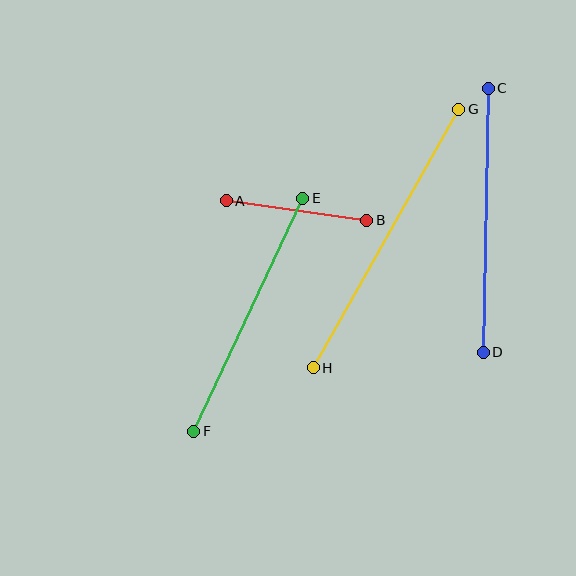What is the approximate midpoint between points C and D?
The midpoint is at approximately (486, 220) pixels.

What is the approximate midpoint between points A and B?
The midpoint is at approximately (297, 211) pixels.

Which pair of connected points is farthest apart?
Points G and H are farthest apart.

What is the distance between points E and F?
The distance is approximately 257 pixels.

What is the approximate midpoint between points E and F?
The midpoint is at approximately (248, 315) pixels.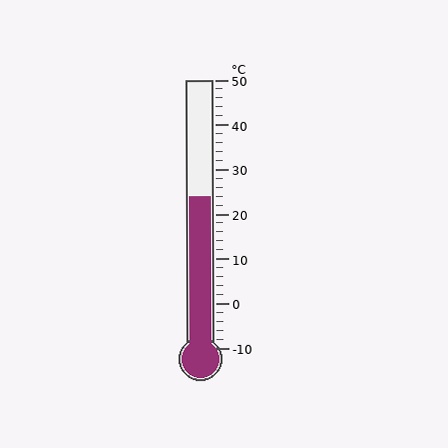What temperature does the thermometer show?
The thermometer shows approximately 24°C.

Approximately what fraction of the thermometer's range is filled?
The thermometer is filled to approximately 55% of its range.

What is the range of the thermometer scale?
The thermometer scale ranges from -10°C to 50°C.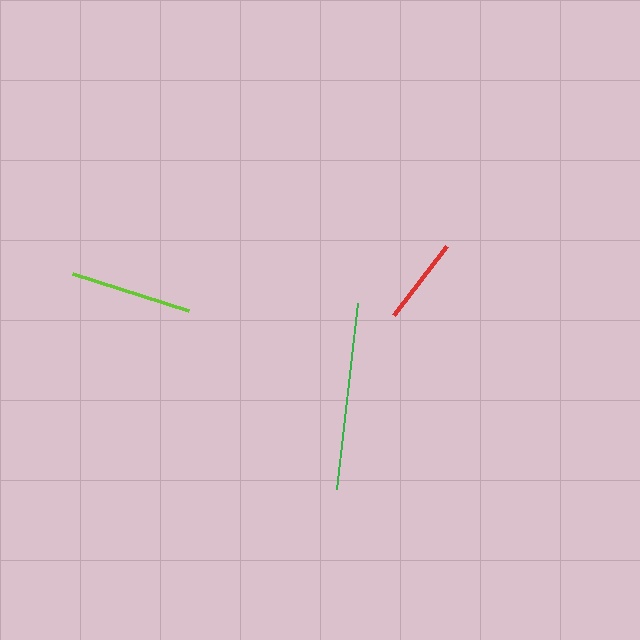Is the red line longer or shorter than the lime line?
The lime line is longer than the red line.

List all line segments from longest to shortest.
From longest to shortest: green, lime, red.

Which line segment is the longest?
The green line is the longest at approximately 187 pixels.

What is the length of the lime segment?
The lime segment is approximately 121 pixels long.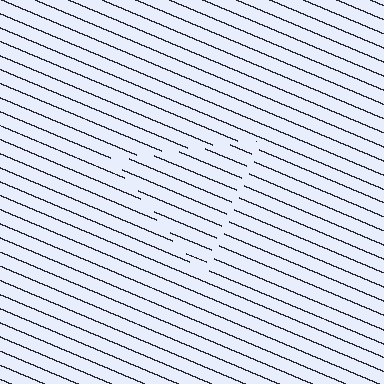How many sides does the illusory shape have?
3 sides — the line-ends trace a triangle.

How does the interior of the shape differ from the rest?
The interior of the shape contains the same grating, shifted by half a period — the contour is defined by the phase discontinuity where line-ends from the inner and outer gratings abut.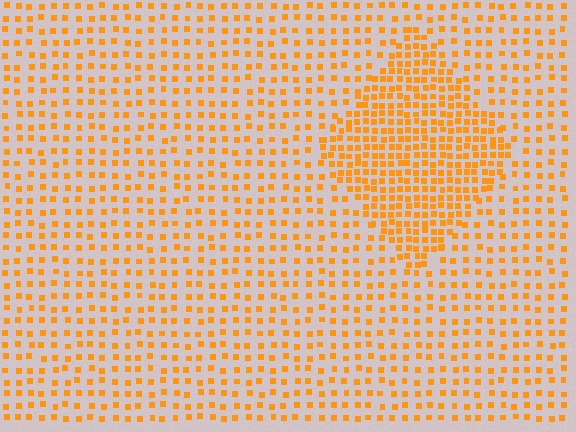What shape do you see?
I see a diamond.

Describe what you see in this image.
The image contains small orange elements arranged at two different densities. A diamond-shaped region is visible where the elements are more densely packed than the surrounding area.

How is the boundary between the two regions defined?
The boundary is defined by a change in element density (approximately 2.1x ratio). All elements are the same color, size, and shape.